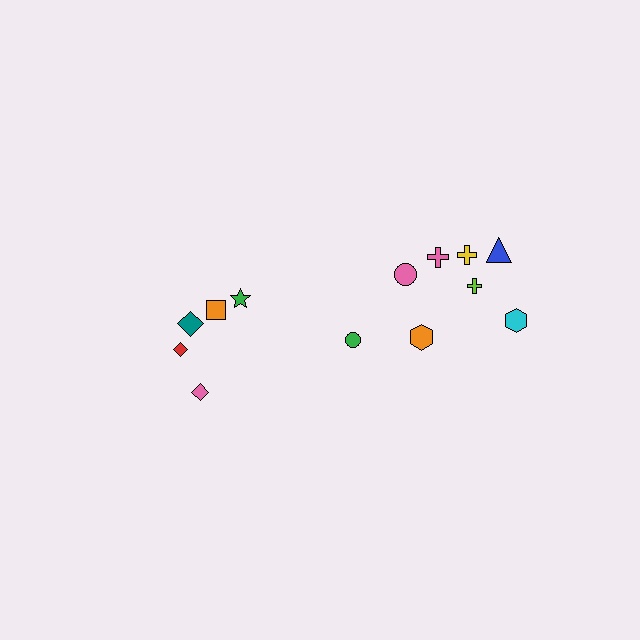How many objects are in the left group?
There are 5 objects.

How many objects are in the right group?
There are 8 objects.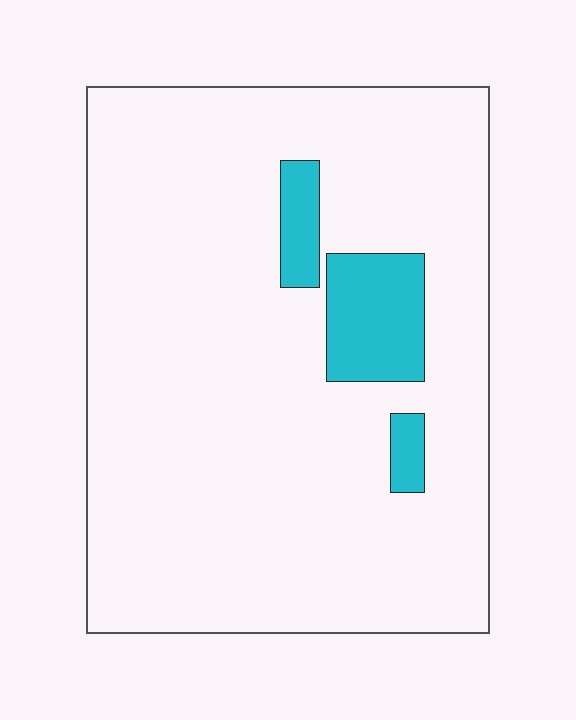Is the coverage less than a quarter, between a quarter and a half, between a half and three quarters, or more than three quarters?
Less than a quarter.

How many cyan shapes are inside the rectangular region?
3.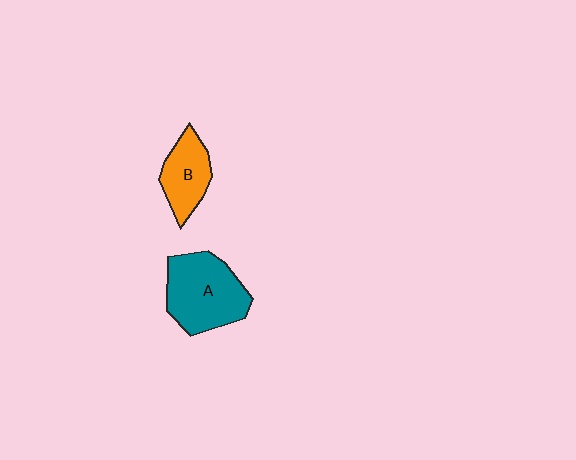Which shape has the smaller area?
Shape B (orange).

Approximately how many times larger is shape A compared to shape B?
Approximately 1.6 times.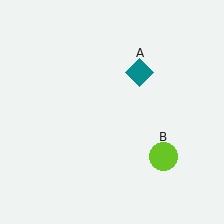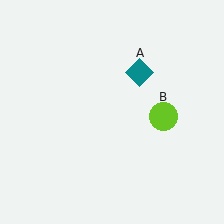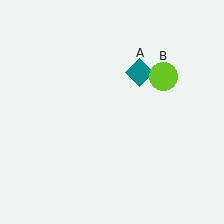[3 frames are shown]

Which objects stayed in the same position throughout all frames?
Teal diamond (object A) remained stationary.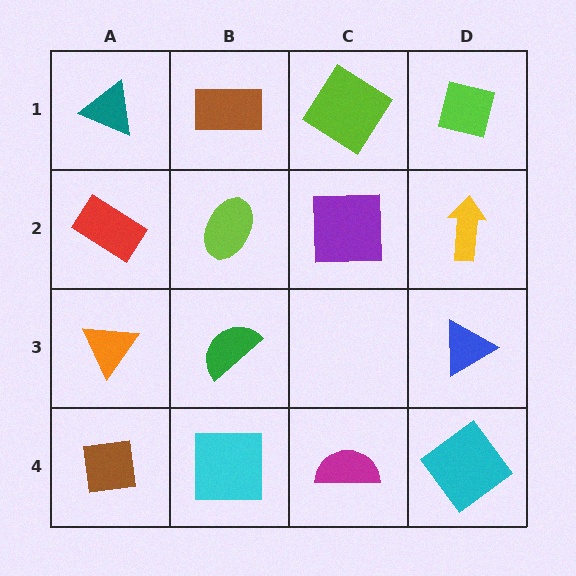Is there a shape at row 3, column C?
No, that cell is empty.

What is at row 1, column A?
A teal triangle.